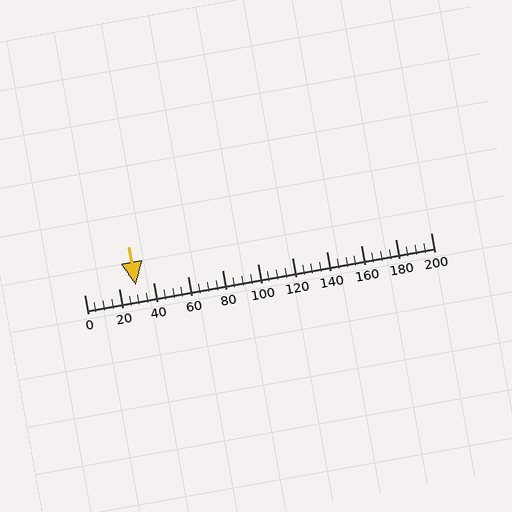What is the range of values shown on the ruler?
The ruler shows values from 0 to 200.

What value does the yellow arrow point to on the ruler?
The yellow arrow points to approximately 30.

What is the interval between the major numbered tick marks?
The major tick marks are spaced 20 units apart.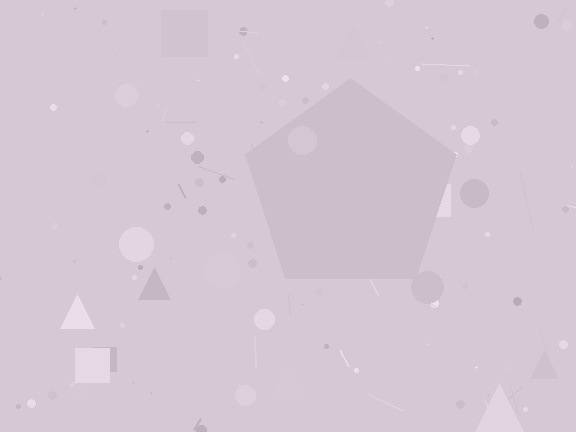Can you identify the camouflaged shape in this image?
The camouflaged shape is a pentagon.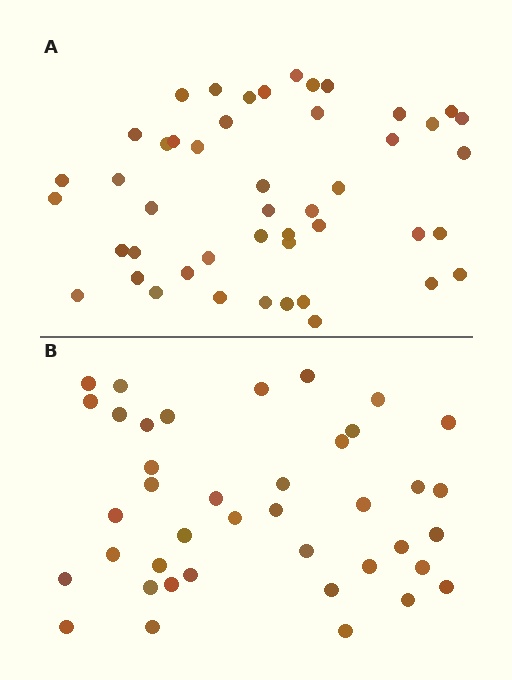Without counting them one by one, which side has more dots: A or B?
Region A (the top region) has more dots.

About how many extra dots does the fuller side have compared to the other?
Region A has roughly 8 or so more dots than region B.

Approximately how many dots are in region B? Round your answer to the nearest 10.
About 40 dots.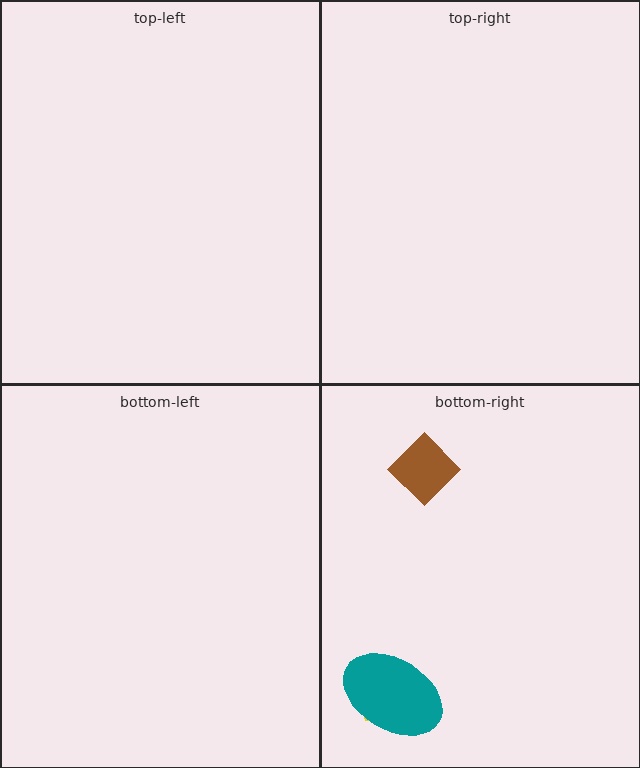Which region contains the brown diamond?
The bottom-right region.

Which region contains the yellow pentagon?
The bottom-right region.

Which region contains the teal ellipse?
The bottom-right region.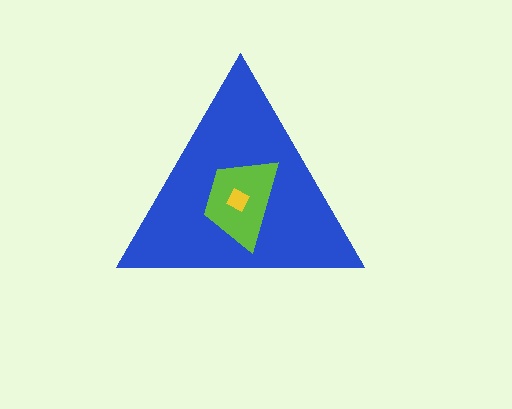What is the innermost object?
The yellow diamond.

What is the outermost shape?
The blue triangle.